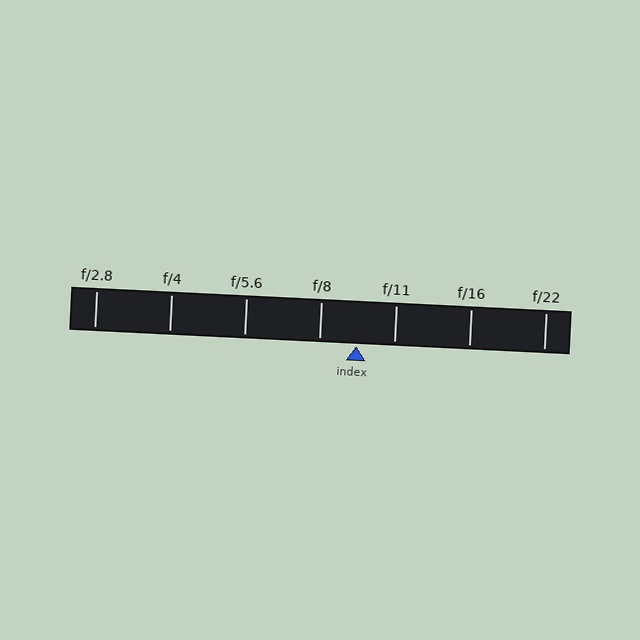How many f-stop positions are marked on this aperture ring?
There are 7 f-stop positions marked.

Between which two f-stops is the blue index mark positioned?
The index mark is between f/8 and f/11.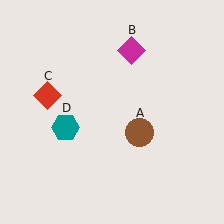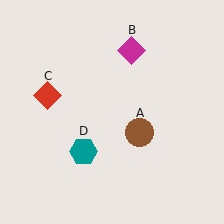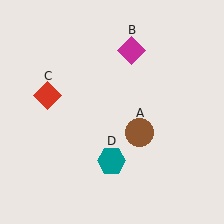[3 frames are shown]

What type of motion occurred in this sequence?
The teal hexagon (object D) rotated counterclockwise around the center of the scene.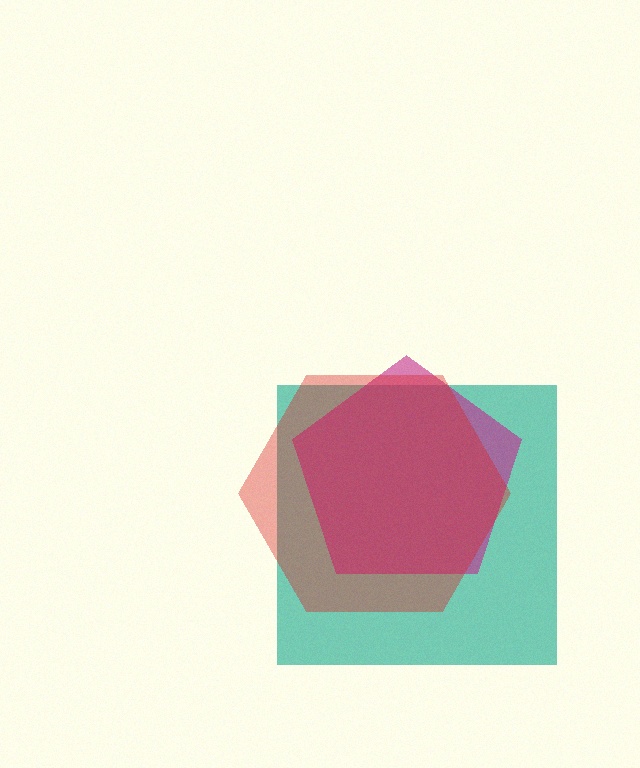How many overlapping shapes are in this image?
There are 3 overlapping shapes in the image.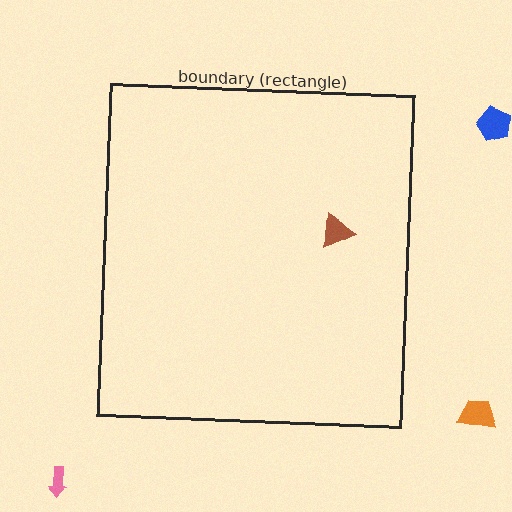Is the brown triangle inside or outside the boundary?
Inside.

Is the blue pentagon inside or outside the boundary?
Outside.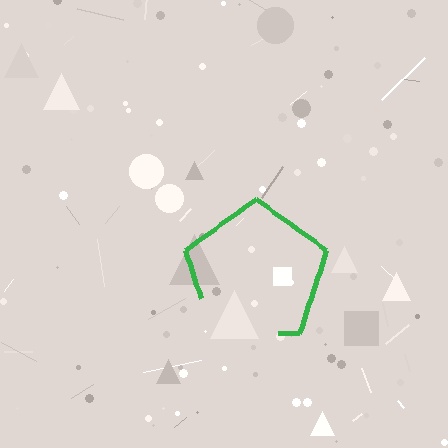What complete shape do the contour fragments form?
The contour fragments form a pentagon.